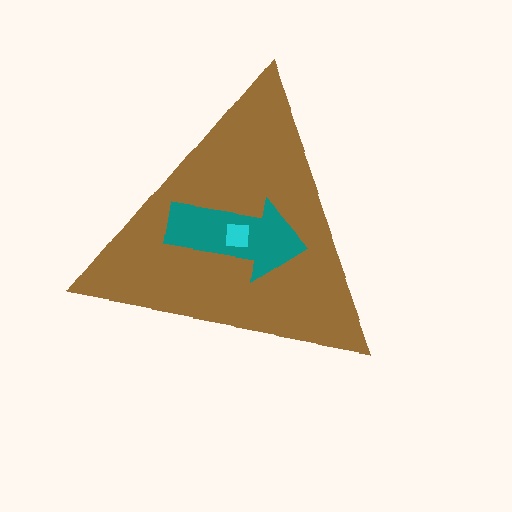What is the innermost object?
The cyan square.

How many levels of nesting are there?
3.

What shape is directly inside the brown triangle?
The teal arrow.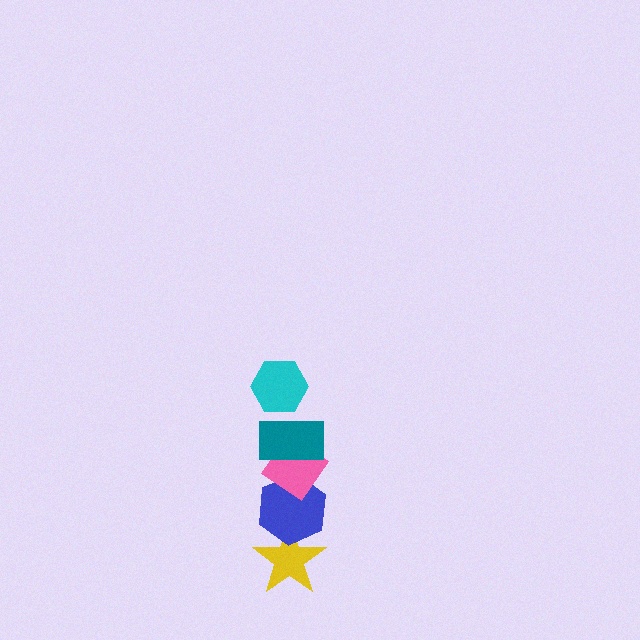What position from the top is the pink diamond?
The pink diamond is 3rd from the top.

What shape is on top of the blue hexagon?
The pink diamond is on top of the blue hexagon.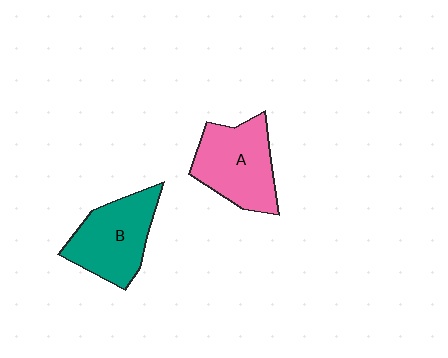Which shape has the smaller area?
Shape B (teal).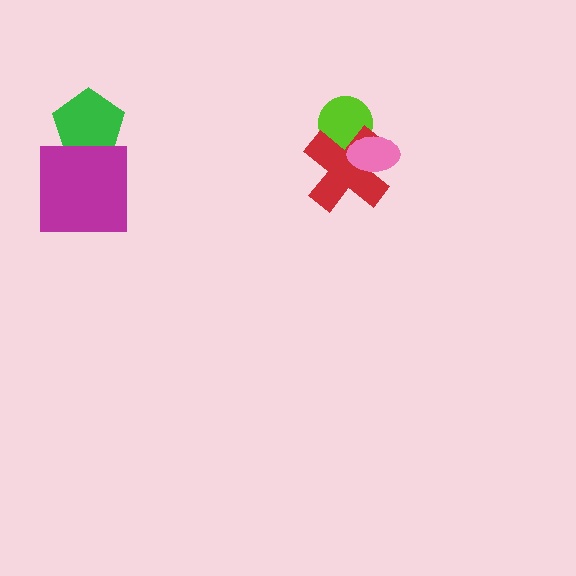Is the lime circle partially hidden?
Yes, it is partially covered by another shape.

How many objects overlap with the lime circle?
2 objects overlap with the lime circle.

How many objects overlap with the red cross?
2 objects overlap with the red cross.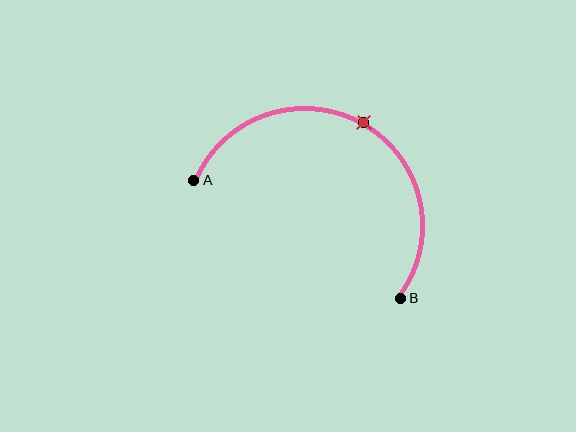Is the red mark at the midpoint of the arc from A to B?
Yes. The red mark lies on the arc at equal arc-length from both A and B — it is the arc midpoint.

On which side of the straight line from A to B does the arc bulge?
The arc bulges above the straight line connecting A and B.